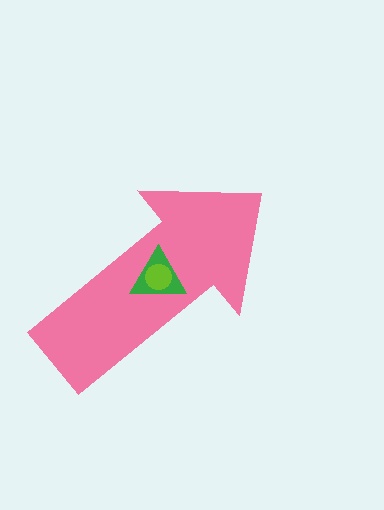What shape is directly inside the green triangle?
The lime circle.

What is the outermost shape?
The pink arrow.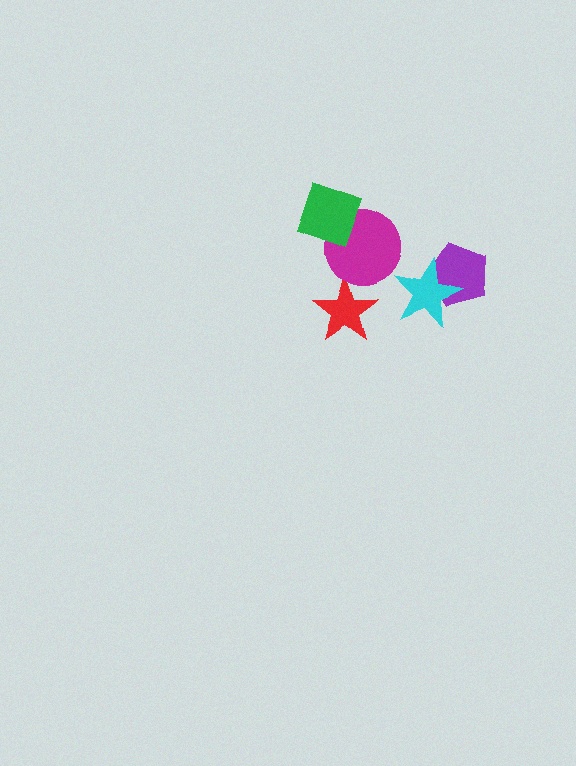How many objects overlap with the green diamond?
1 object overlaps with the green diamond.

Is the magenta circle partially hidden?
Yes, it is partially covered by another shape.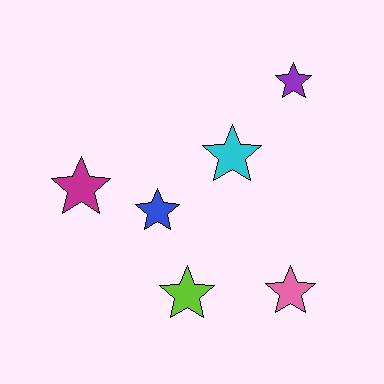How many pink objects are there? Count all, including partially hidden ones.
There is 1 pink object.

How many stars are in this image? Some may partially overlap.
There are 6 stars.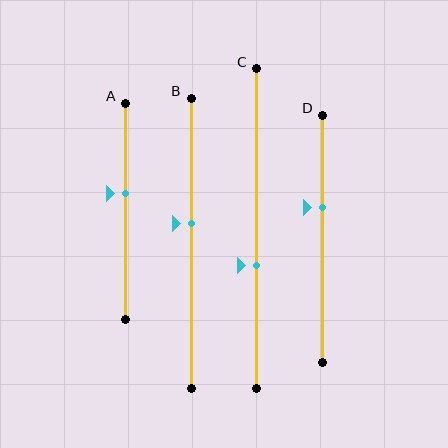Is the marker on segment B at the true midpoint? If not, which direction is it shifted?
No, the marker on segment B is shifted upward by about 7% of the segment length.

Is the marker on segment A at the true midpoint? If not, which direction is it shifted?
No, the marker on segment A is shifted upward by about 8% of the segment length.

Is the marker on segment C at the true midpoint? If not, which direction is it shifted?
No, the marker on segment C is shifted downward by about 12% of the segment length.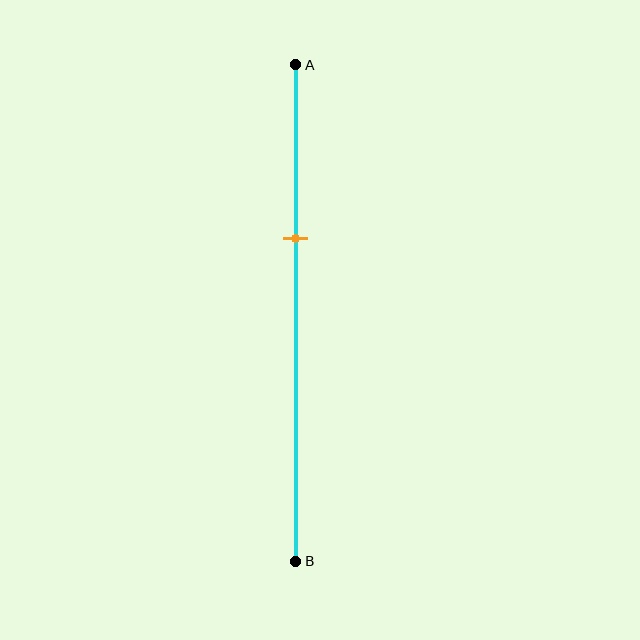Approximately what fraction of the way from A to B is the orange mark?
The orange mark is approximately 35% of the way from A to B.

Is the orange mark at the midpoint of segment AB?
No, the mark is at about 35% from A, not at the 50% midpoint.